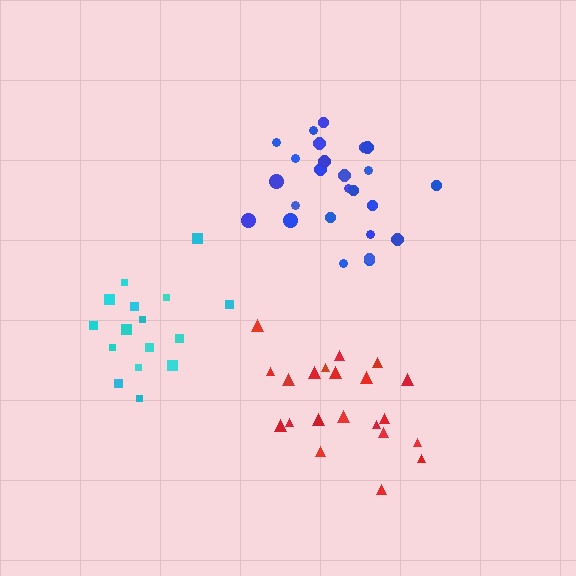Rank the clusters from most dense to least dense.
cyan, blue, red.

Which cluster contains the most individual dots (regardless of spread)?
Blue (25).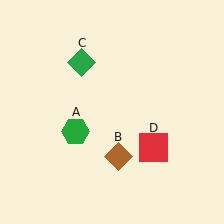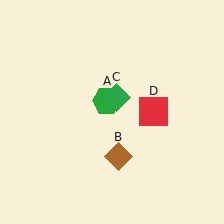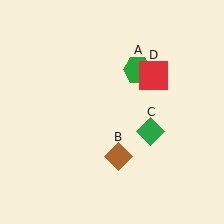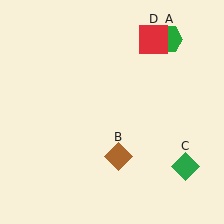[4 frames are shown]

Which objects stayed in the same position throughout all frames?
Brown diamond (object B) remained stationary.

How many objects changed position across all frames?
3 objects changed position: green hexagon (object A), green diamond (object C), red square (object D).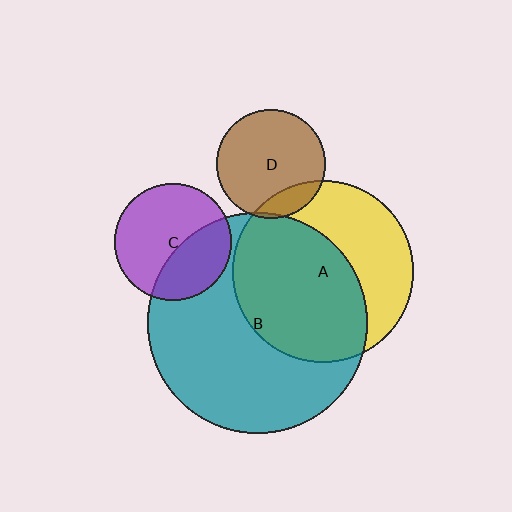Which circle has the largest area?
Circle B (teal).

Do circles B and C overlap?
Yes.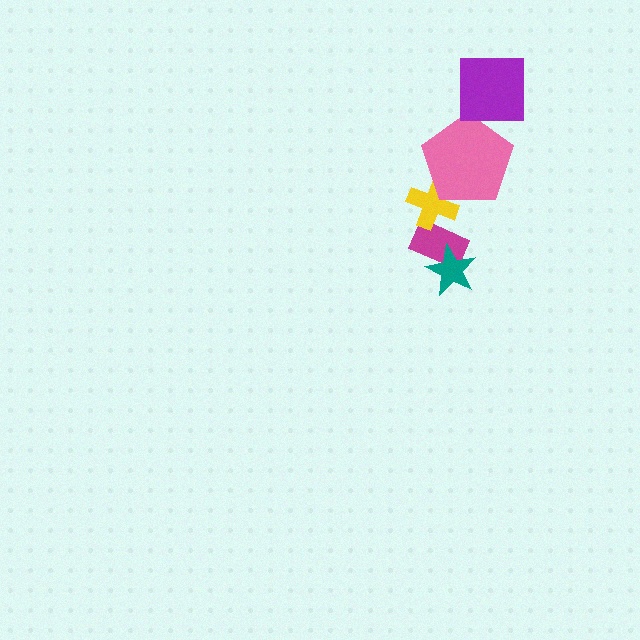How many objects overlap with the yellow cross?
2 objects overlap with the yellow cross.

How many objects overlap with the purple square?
0 objects overlap with the purple square.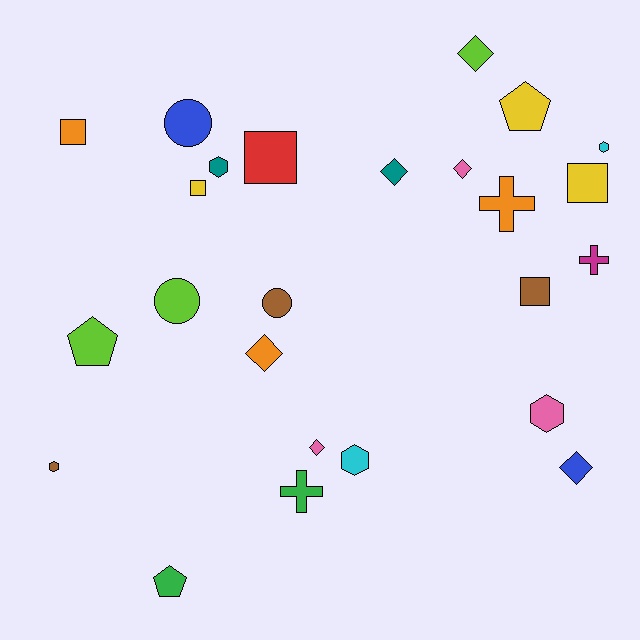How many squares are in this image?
There are 5 squares.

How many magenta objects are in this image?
There is 1 magenta object.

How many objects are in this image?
There are 25 objects.